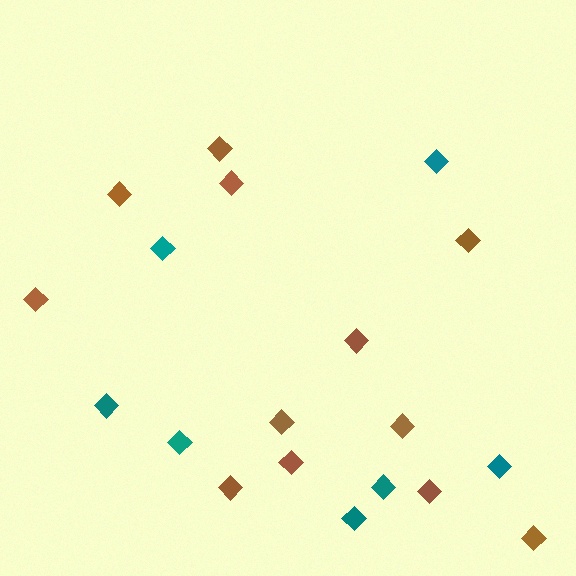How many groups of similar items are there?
There are 2 groups: one group of brown diamonds (12) and one group of teal diamonds (7).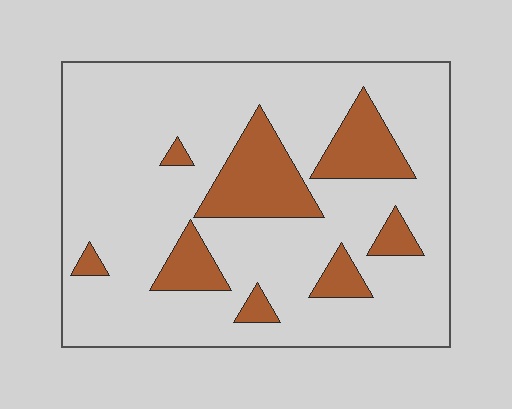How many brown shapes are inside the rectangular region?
8.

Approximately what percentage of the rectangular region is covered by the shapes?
Approximately 20%.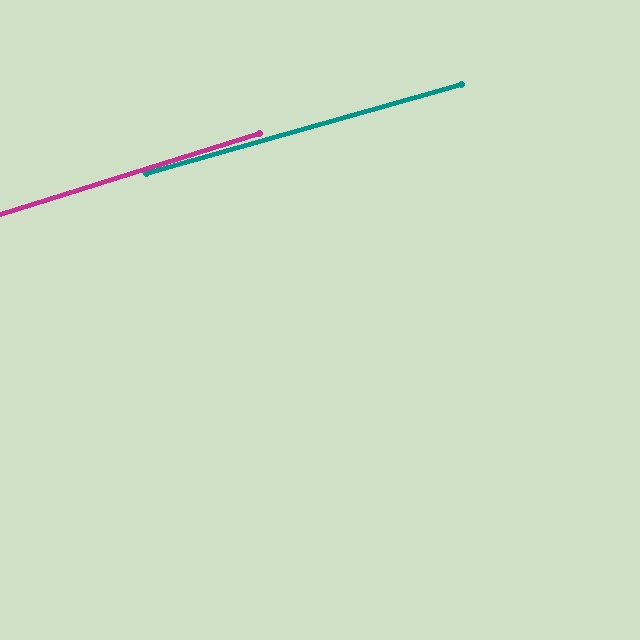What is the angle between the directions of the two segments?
Approximately 1 degree.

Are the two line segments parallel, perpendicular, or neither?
Parallel — their directions differ by only 1.4°.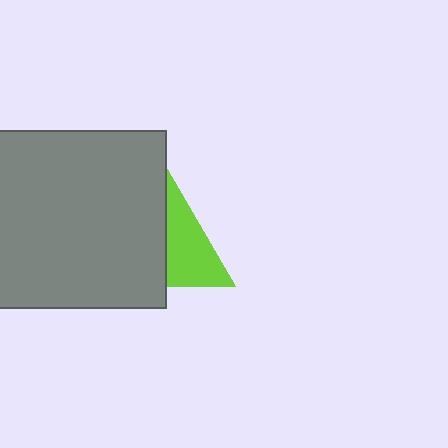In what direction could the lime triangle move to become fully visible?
The lime triangle could move right. That would shift it out from behind the gray square entirely.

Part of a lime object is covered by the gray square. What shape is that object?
It is a triangle.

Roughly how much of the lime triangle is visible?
About half of it is visible (roughly 50%).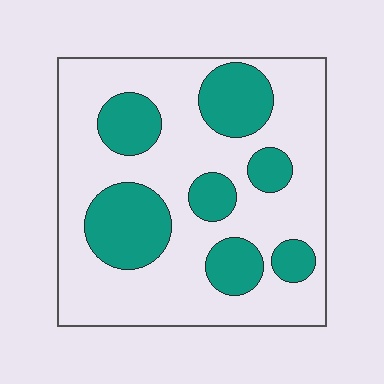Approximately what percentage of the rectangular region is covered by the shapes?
Approximately 30%.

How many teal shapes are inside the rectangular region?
7.